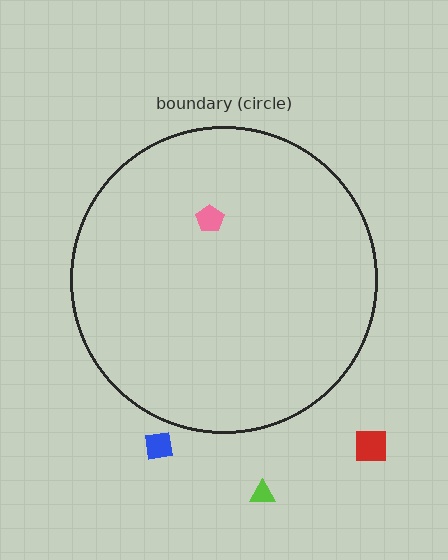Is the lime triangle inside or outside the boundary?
Outside.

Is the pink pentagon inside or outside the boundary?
Inside.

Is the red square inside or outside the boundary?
Outside.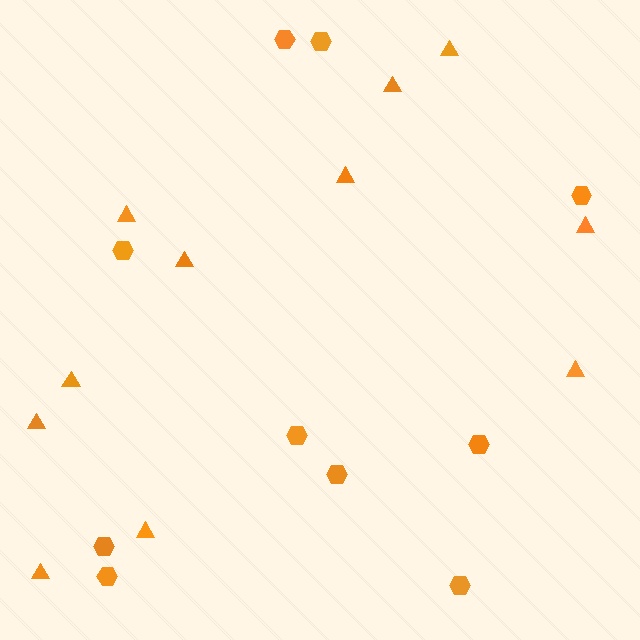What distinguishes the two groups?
There are 2 groups: one group of hexagons (10) and one group of triangles (11).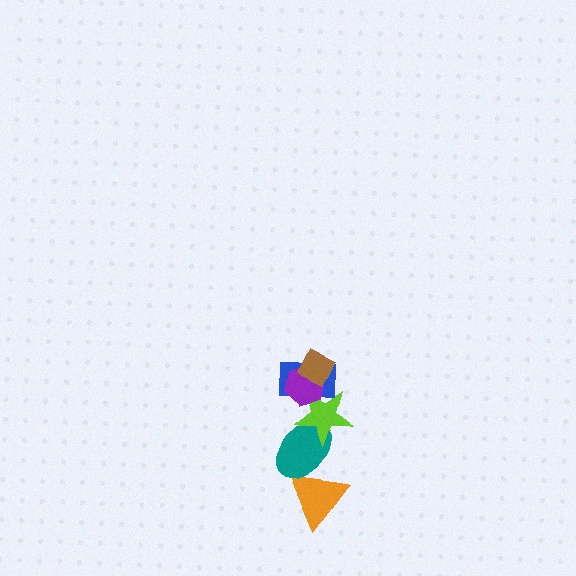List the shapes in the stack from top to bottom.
From top to bottom: the brown diamond, the purple hexagon, the blue rectangle, the lime star, the teal ellipse, the orange triangle.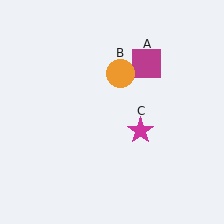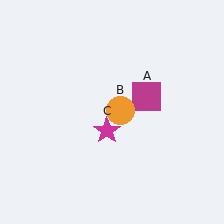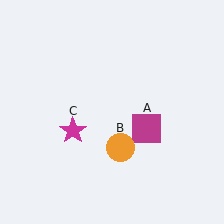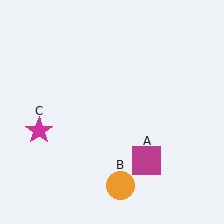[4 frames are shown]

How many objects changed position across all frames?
3 objects changed position: magenta square (object A), orange circle (object B), magenta star (object C).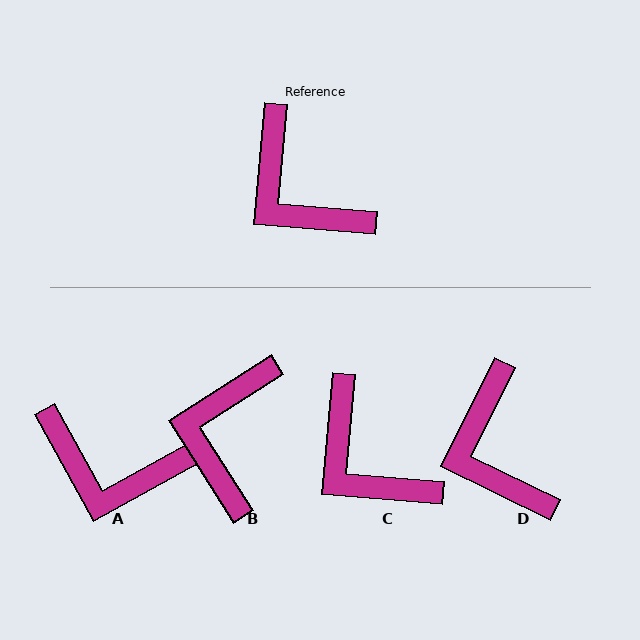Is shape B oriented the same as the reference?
No, it is off by about 52 degrees.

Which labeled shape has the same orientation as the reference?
C.